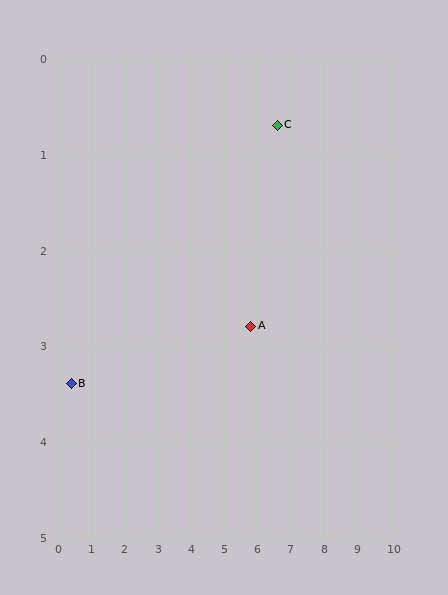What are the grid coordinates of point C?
Point C is at approximately (6.6, 0.7).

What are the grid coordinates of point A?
Point A is at approximately (5.8, 2.8).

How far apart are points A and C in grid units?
Points A and C are about 2.2 grid units apart.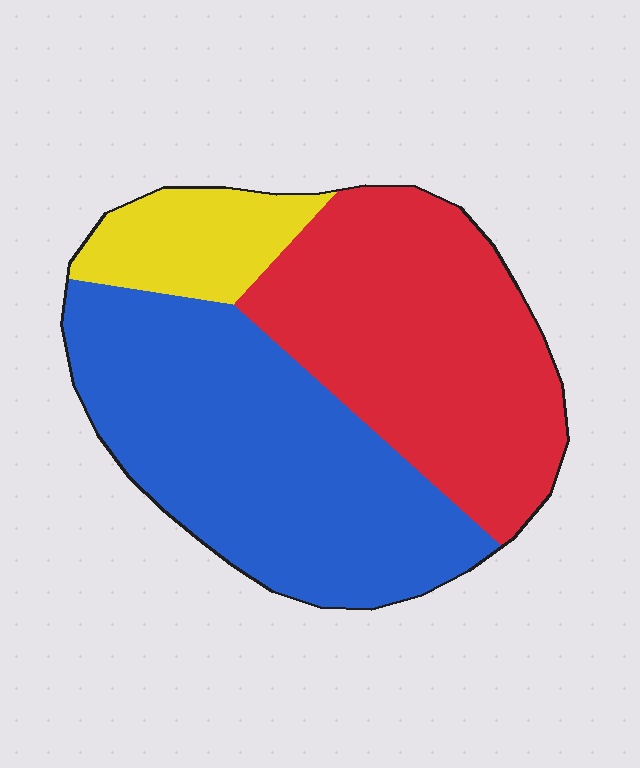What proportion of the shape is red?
Red takes up about two fifths (2/5) of the shape.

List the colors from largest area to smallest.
From largest to smallest: blue, red, yellow.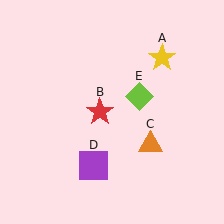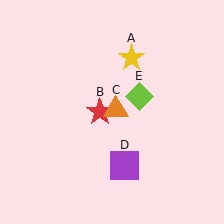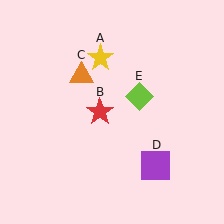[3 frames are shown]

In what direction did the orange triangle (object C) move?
The orange triangle (object C) moved up and to the left.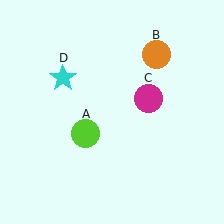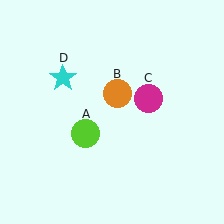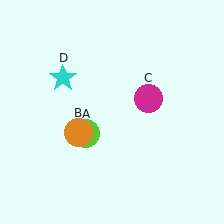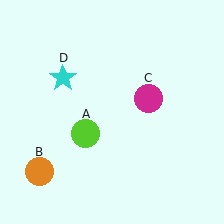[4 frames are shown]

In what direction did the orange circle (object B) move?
The orange circle (object B) moved down and to the left.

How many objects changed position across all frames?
1 object changed position: orange circle (object B).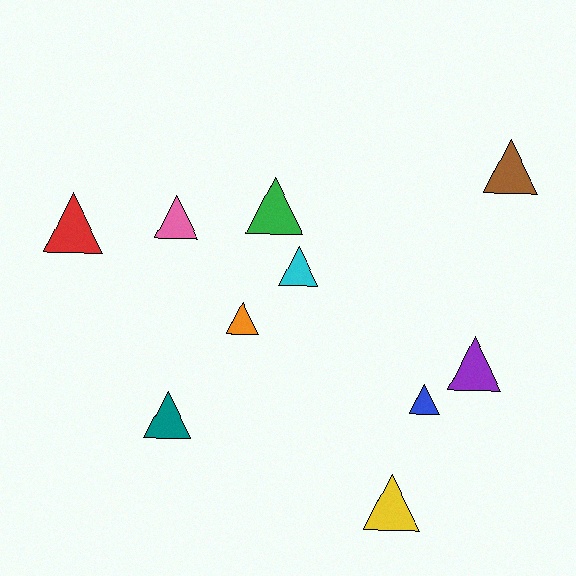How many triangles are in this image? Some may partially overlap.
There are 10 triangles.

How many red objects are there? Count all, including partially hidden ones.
There is 1 red object.